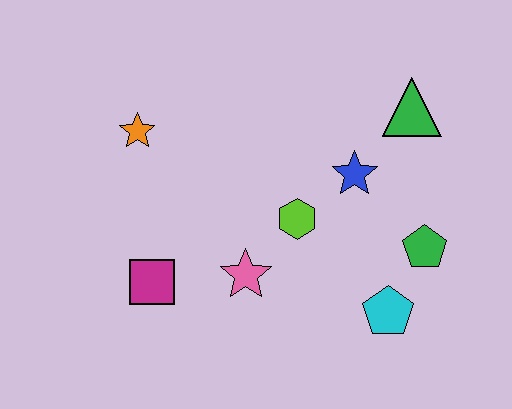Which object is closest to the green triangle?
The blue star is closest to the green triangle.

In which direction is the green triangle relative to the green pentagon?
The green triangle is above the green pentagon.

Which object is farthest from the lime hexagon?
The orange star is farthest from the lime hexagon.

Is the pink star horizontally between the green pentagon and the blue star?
No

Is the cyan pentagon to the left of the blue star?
No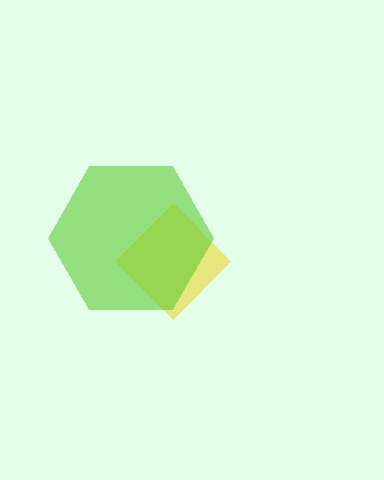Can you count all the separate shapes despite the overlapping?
Yes, there are 2 separate shapes.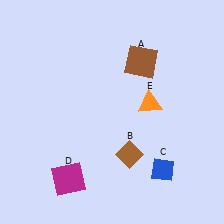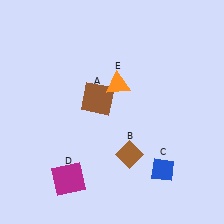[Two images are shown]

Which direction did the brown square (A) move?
The brown square (A) moved left.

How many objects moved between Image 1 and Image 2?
2 objects moved between the two images.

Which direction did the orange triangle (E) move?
The orange triangle (E) moved left.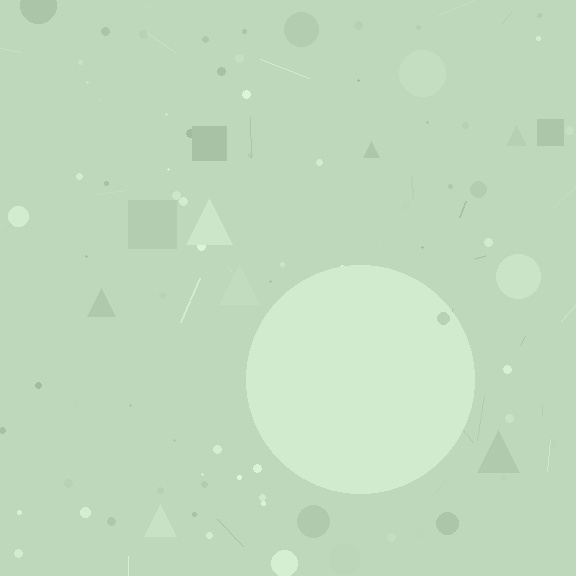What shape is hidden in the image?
A circle is hidden in the image.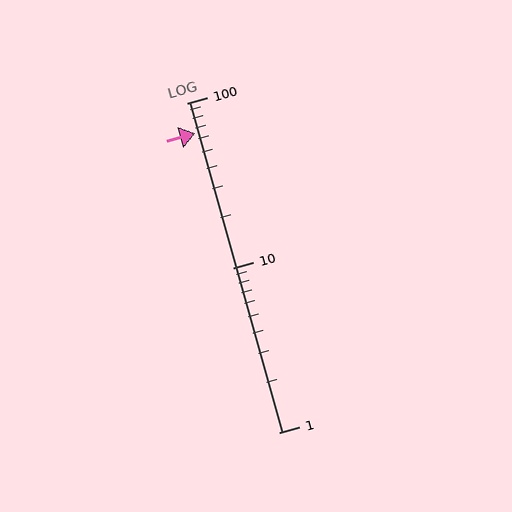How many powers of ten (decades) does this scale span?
The scale spans 2 decades, from 1 to 100.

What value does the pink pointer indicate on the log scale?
The pointer indicates approximately 65.